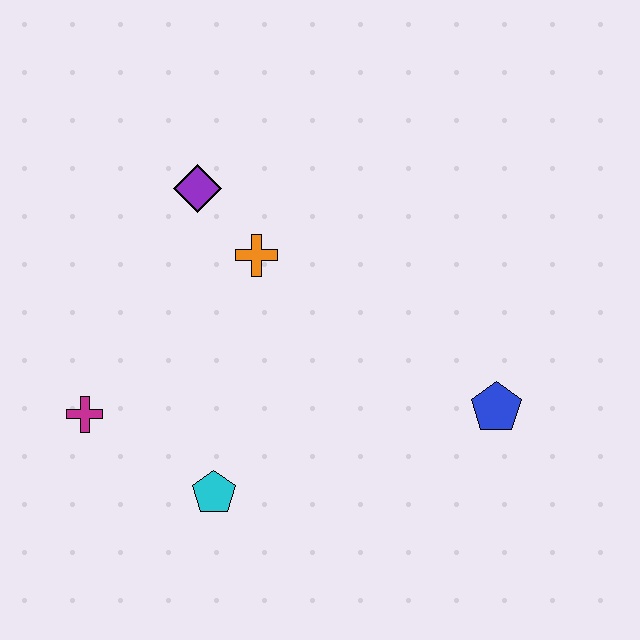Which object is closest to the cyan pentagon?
The magenta cross is closest to the cyan pentagon.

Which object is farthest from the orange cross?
The blue pentagon is farthest from the orange cross.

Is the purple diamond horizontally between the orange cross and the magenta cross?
Yes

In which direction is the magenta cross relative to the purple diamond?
The magenta cross is below the purple diamond.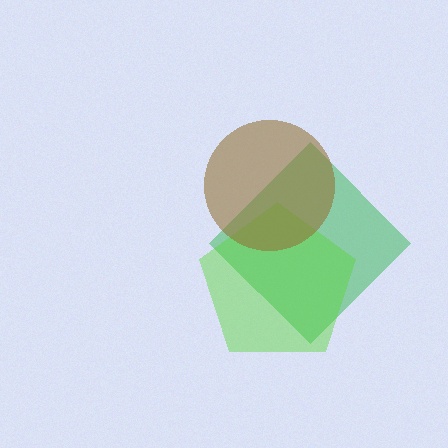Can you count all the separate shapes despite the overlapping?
Yes, there are 3 separate shapes.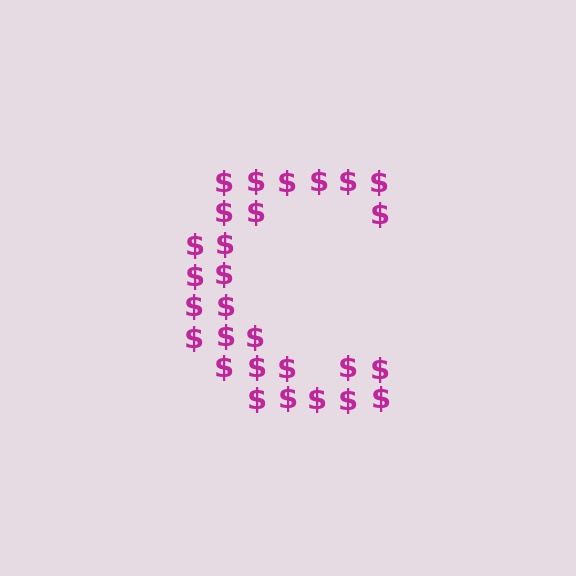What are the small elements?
The small elements are dollar signs.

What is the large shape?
The large shape is the letter C.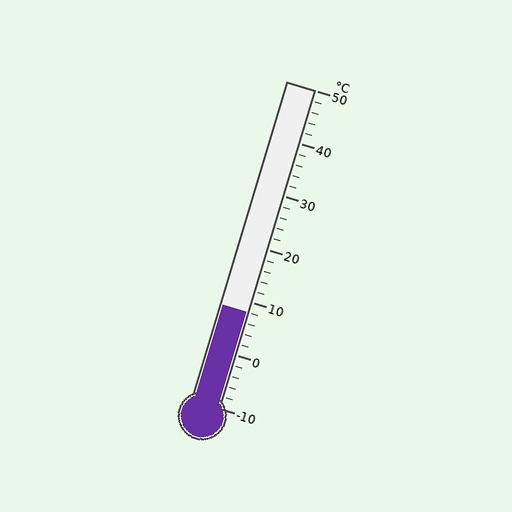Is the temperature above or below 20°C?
The temperature is below 20°C.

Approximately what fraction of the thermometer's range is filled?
The thermometer is filled to approximately 30% of its range.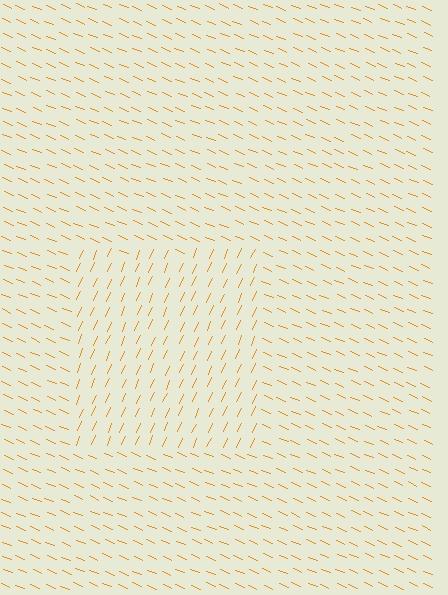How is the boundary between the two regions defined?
The boundary is defined purely by a change in line orientation (approximately 89 degrees difference). All lines are the same color and thickness.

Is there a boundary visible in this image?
Yes, there is a texture boundary formed by a change in line orientation.